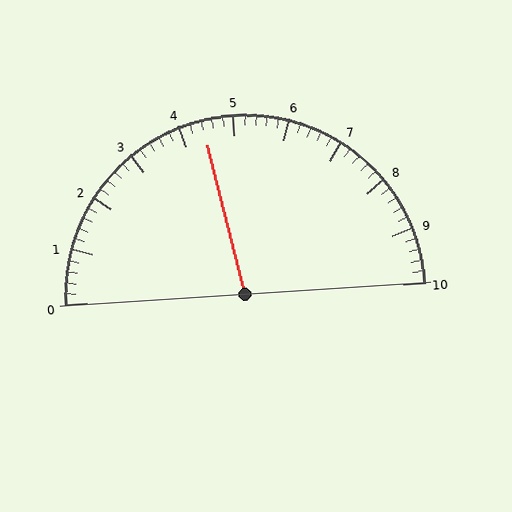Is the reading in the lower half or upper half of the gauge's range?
The reading is in the lower half of the range (0 to 10).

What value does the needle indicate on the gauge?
The needle indicates approximately 4.4.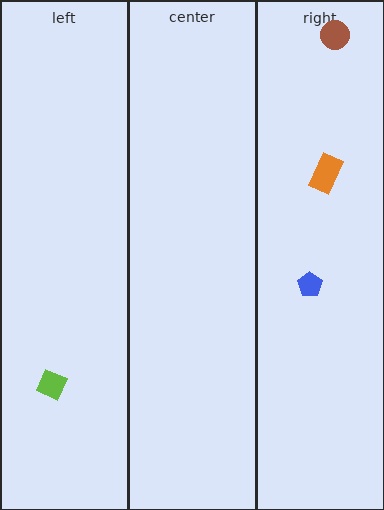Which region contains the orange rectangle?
The right region.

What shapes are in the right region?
The orange rectangle, the blue pentagon, the brown circle.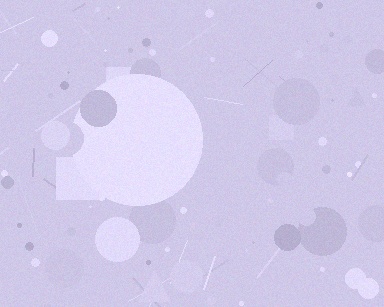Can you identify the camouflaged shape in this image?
The camouflaged shape is a circle.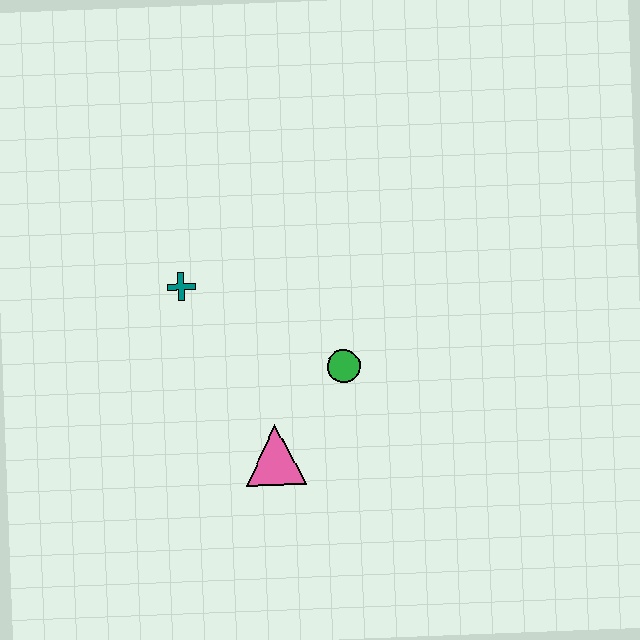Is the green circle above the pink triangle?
Yes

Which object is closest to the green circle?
The pink triangle is closest to the green circle.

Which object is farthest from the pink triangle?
The teal cross is farthest from the pink triangle.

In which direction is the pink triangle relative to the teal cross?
The pink triangle is below the teal cross.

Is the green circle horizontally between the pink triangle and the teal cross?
No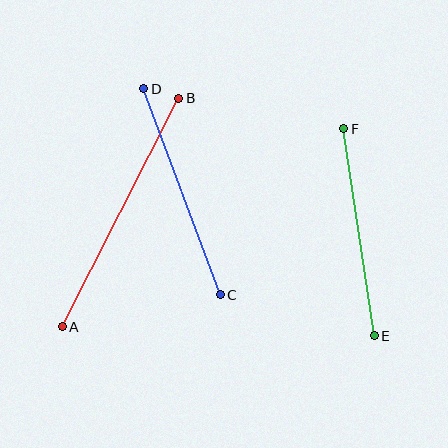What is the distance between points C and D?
The distance is approximately 220 pixels.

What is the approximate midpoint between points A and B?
The midpoint is at approximately (120, 213) pixels.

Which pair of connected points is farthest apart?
Points A and B are farthest apart.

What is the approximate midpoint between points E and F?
The midpoint is at approximately (359, 232) pixels.